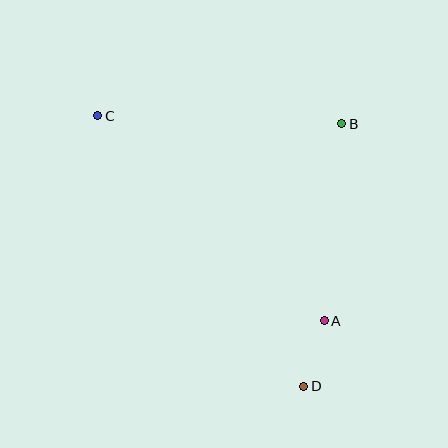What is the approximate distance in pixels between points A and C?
The distance between A and C is approximately 305 pixels.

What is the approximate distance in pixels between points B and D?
The distance between B and D is approximately 266 pixels.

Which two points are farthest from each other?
Points C and D are farthest from each other.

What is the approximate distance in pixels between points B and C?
The distance between B and C is approximately 244 pixels.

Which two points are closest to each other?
Points A and D are closest to each other.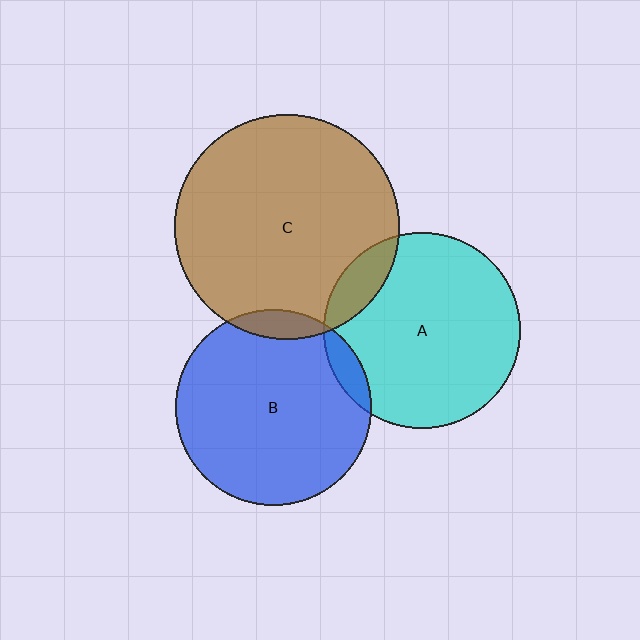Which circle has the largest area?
Circle C (brown).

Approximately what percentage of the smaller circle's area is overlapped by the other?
Approximately 10%.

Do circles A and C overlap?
Yes.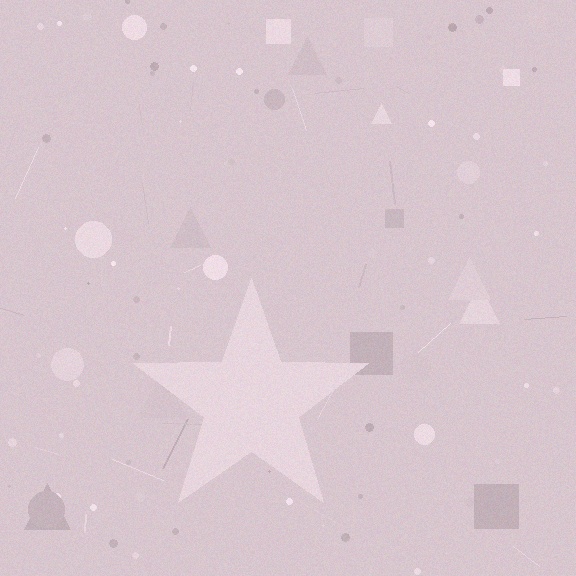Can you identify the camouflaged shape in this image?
The camouflaged shape is a star.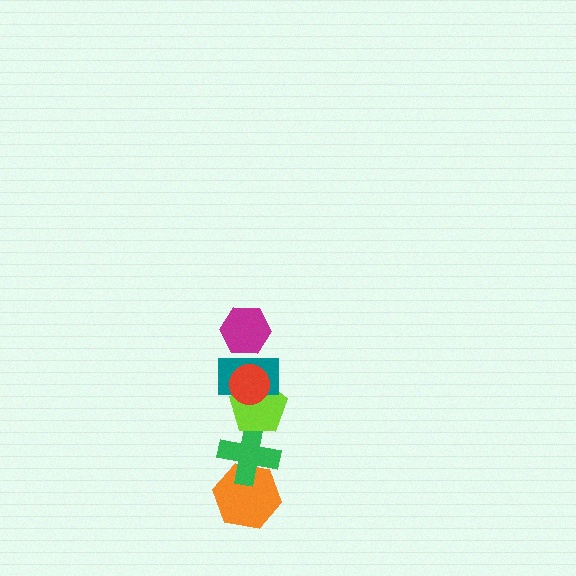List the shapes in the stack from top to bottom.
From top to bottom: the magenta hexagon, the red circle, the teal rectangle, the lime pentagon, the green cross, the orange hexagon.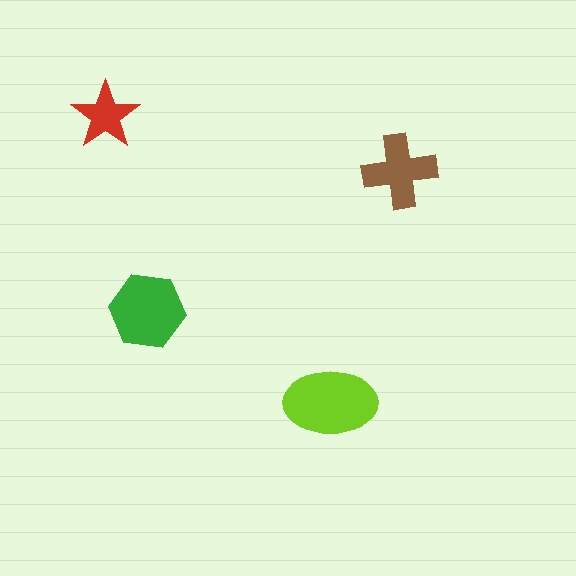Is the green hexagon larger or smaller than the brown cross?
Larger.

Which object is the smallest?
The red star.